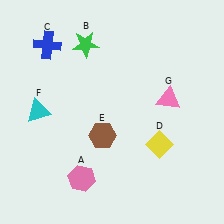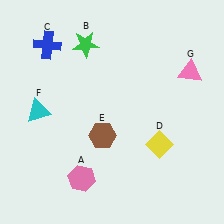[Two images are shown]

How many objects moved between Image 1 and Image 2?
1 object moved between the two images.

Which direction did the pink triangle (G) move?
The pink triangle (G) moved up.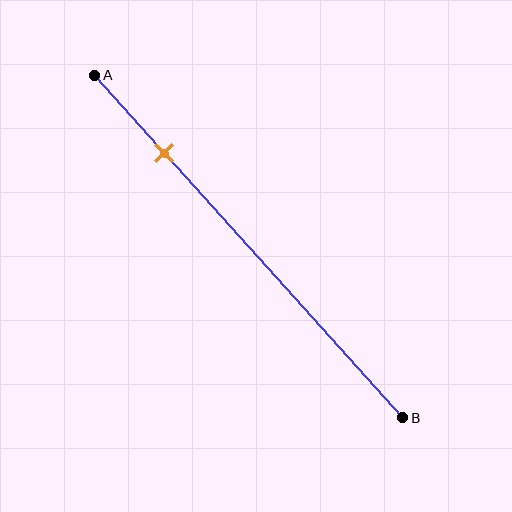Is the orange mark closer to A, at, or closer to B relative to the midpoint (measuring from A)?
The orange mark is closer to point A than the midpoint of segment AB.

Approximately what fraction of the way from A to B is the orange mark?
The orange mark is approximately 25% of the way from A to B.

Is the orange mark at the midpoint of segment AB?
No, the mark is at about 25% from A, not at the 50% midpoint.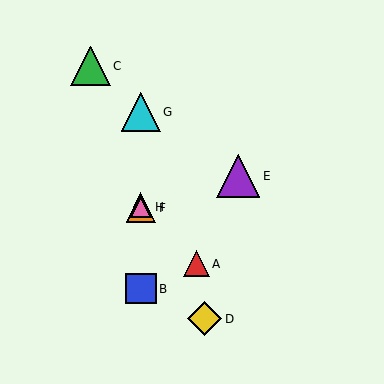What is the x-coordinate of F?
Object F is at x≈141.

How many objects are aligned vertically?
4 objects (B, F, G, H) are aligned vertically.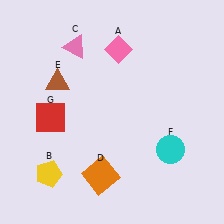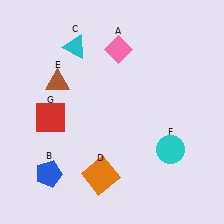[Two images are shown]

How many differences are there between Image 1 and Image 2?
There are 2 differences between the two images.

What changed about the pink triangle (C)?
In Image 1, C is pink. In Image 2, it changed to cyan.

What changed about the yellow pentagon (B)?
In Image 1, B is yellow. In Image 2, it changed to blue.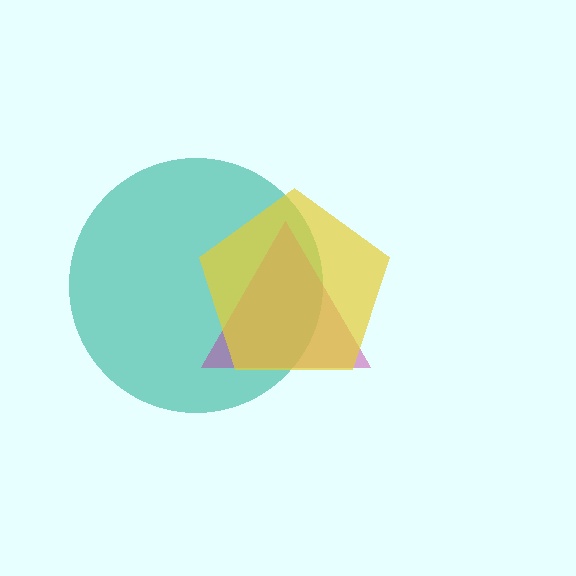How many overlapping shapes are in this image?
There are 3 overlapping shapes in the image.